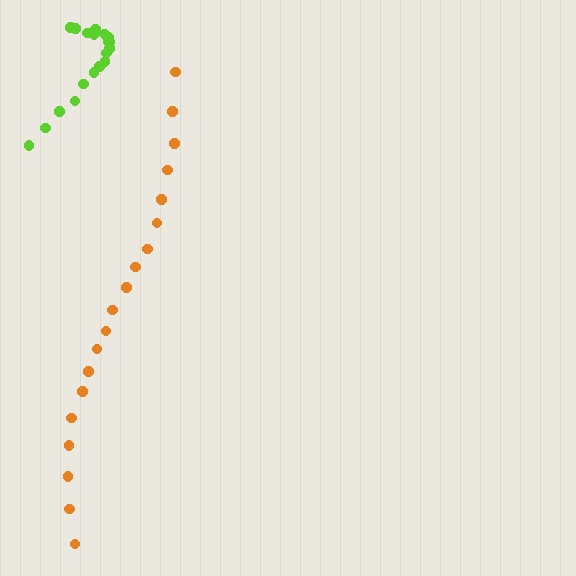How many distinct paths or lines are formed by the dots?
There are 2 distinct paths.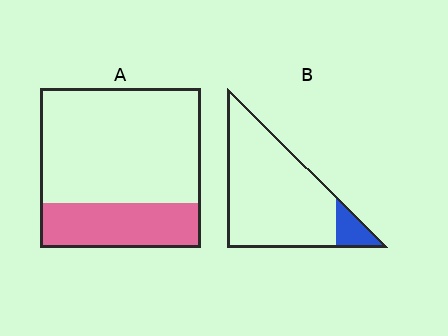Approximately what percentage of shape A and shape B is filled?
A is approximately 30% and B is approximately 10%.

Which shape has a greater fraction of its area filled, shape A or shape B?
Shape A.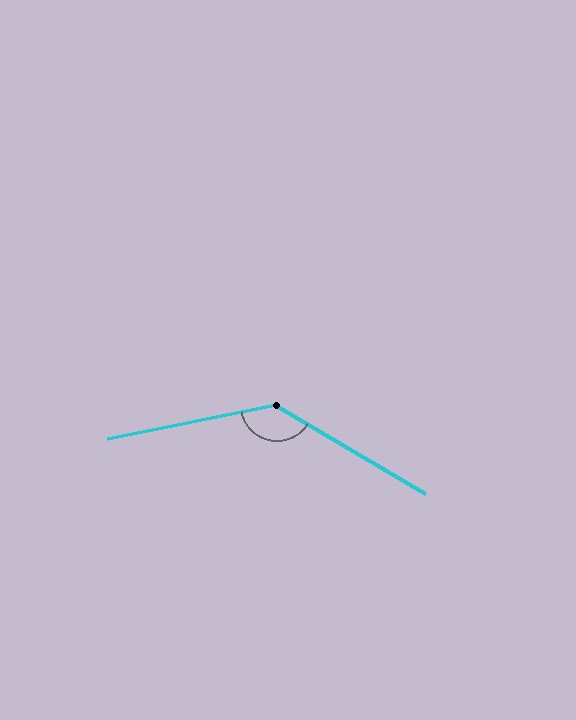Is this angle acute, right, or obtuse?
It is obtuse.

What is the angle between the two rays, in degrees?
Approximately 138 degrees.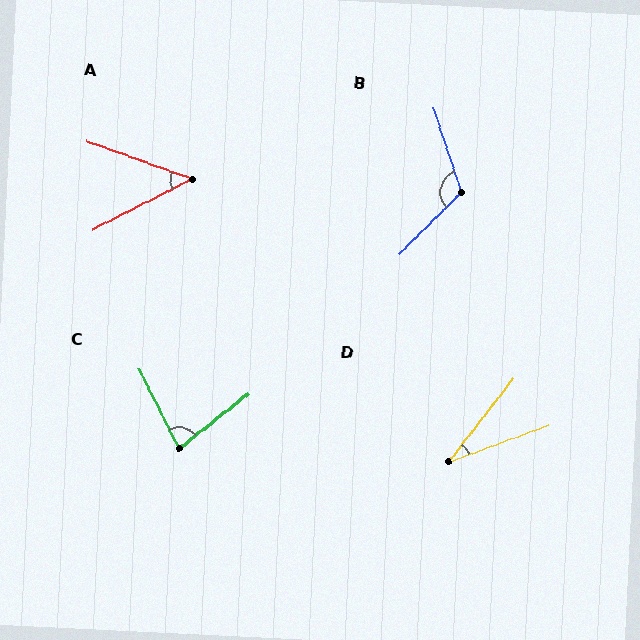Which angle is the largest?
B, at approximately 117 degrees.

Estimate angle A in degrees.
Approximately 47 degrees.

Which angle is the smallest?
D, at approximately 31 degrees.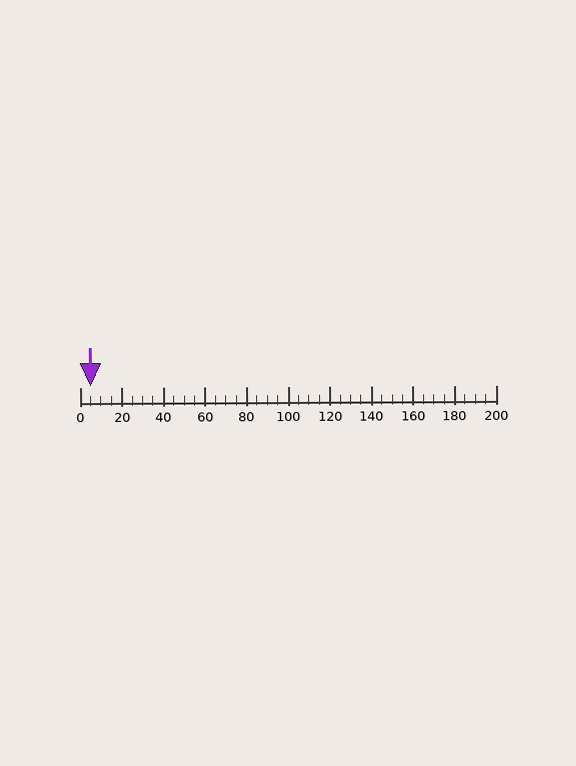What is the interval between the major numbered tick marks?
The major tick marks are spaced 20 units apart.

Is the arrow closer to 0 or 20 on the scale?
The arrow is closer to 0.